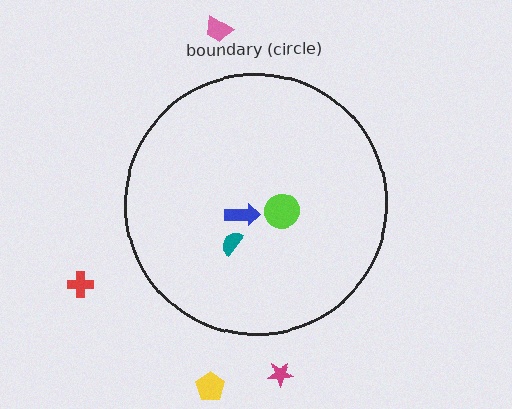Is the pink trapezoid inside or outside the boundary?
Outside.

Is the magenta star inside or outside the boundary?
Outside.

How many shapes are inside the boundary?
3 inside, 4 outside.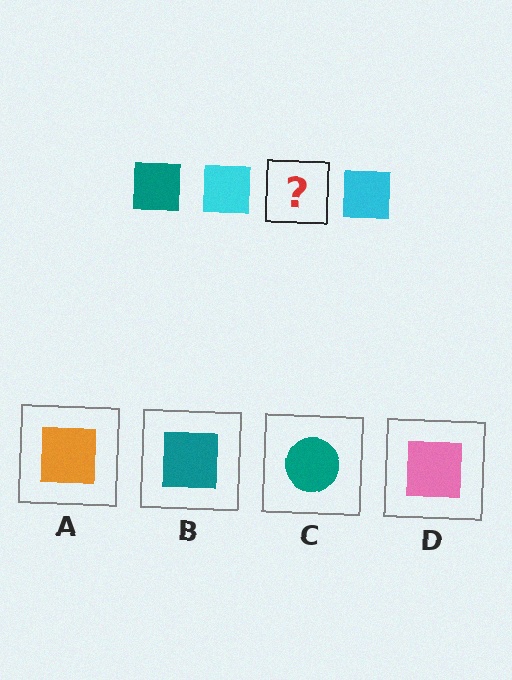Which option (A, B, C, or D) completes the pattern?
B.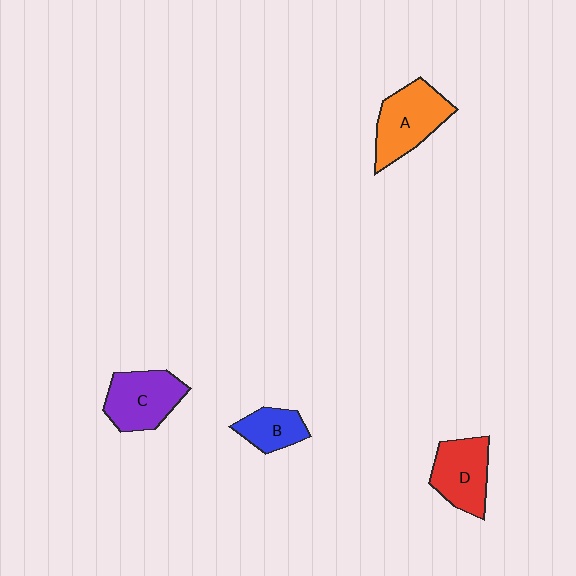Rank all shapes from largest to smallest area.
From largest to smallest: A (orange), C (purple), D (red), B (blue).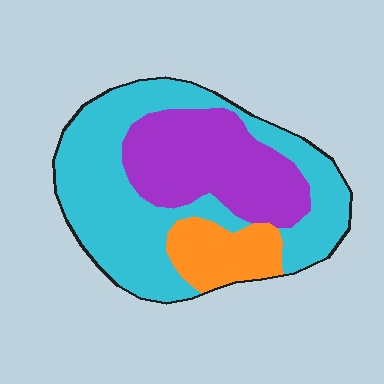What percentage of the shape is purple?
Purple takes up about one third (1/3) of the shape.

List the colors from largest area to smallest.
From largest to smallest: cyan, purple, orange.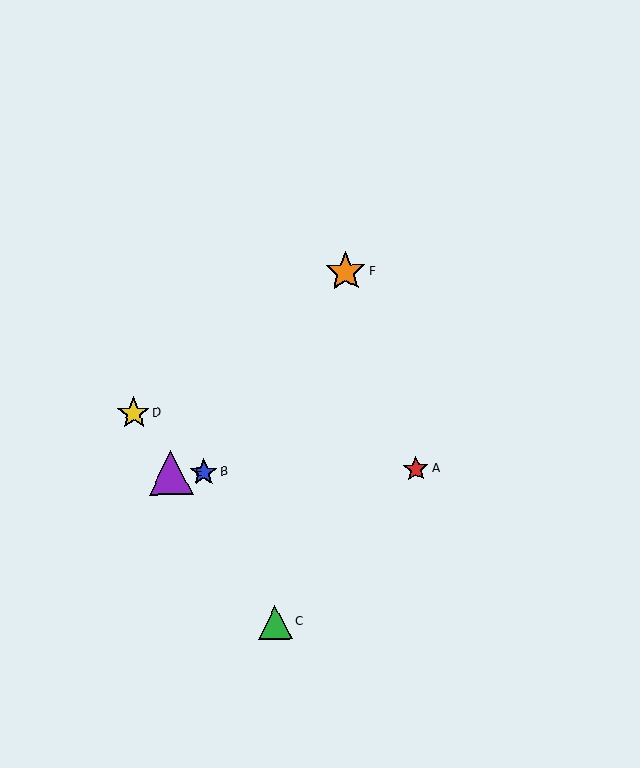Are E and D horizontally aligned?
No, E is at y≈473 and D is at y≈413.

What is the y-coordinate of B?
Object B is at y≈472.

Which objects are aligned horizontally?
Objects A, B, E are aligned horizontally.